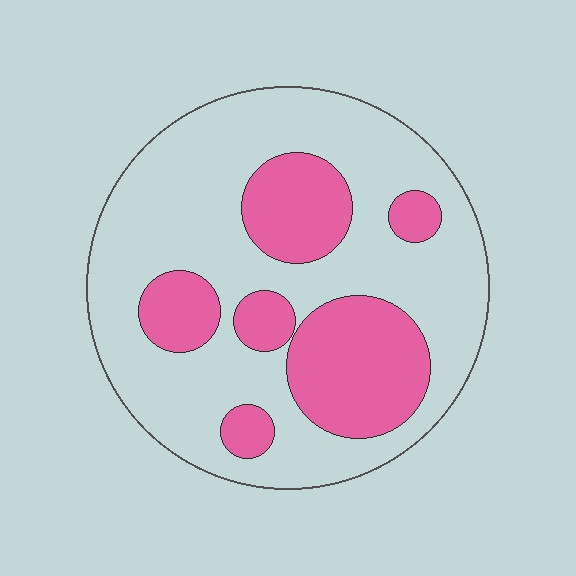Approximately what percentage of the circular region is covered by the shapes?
Approximately 30%.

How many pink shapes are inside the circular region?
6.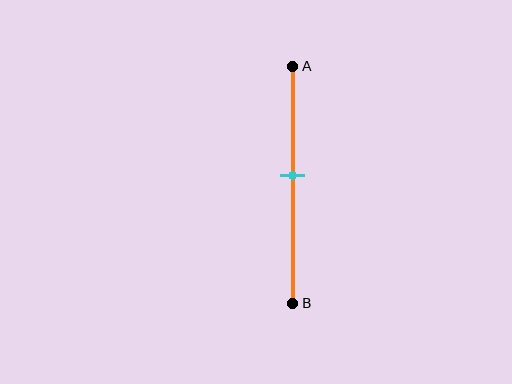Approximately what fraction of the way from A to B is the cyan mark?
The cyan mark is approximately 45% of the way from A to B.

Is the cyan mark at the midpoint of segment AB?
No, the mark is at about 45% from A, not at the 50% midpoint.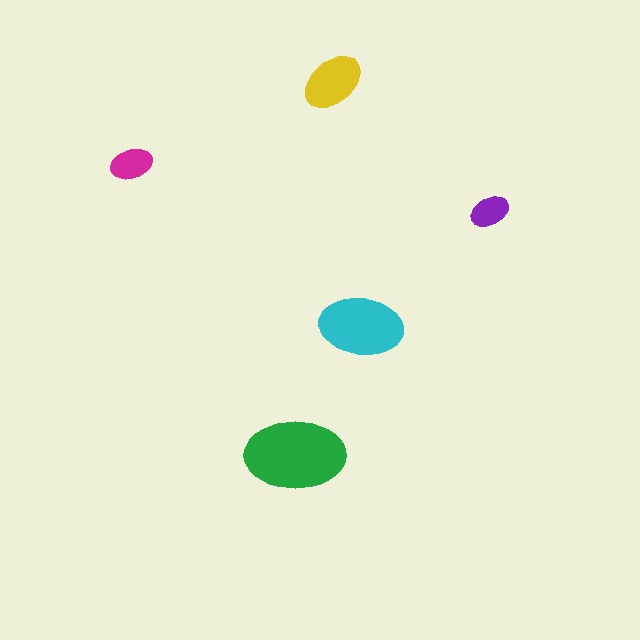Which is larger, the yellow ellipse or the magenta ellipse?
The yellow one.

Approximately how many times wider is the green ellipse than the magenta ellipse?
About 2.5 times wider.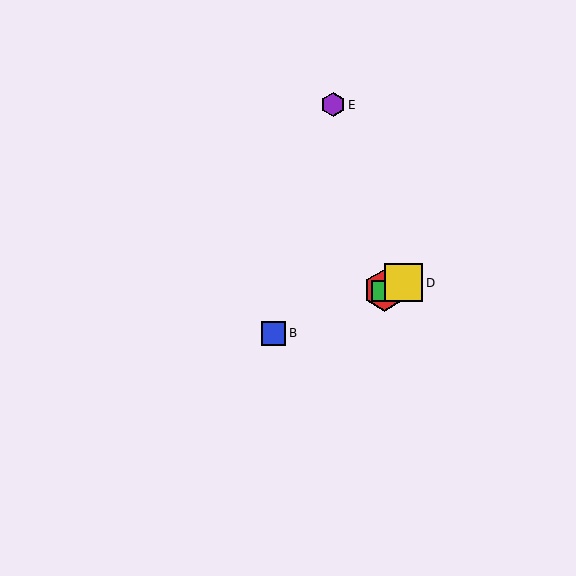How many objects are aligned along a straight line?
4 objects (A, B, C, D) are aligned along a straight line.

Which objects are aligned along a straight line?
Objects A, B, C, D are aligned along a straight line.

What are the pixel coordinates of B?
Object B is at (274, 333).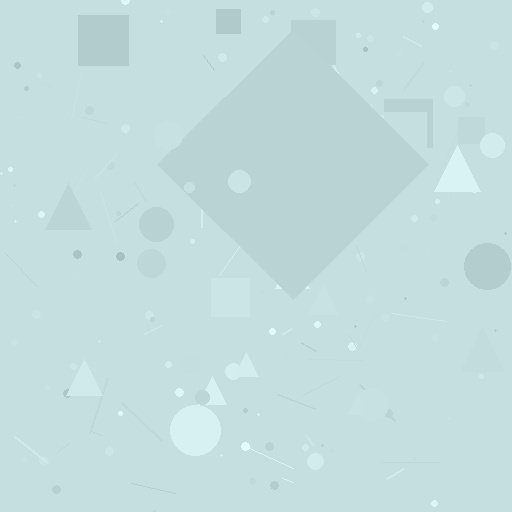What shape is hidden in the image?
A diamond is hidden in the image.